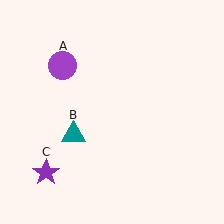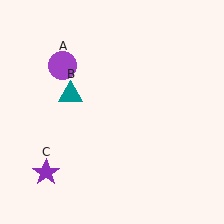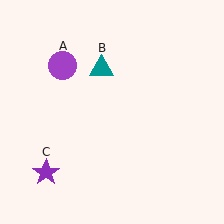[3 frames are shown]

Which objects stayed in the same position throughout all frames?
Purple circle (object A) and purple star (object C) remained stationary.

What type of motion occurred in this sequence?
The teal triangle (object B) rotated clockwise around the center of the scene.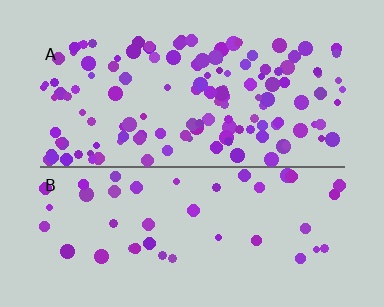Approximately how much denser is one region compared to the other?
Approximately 3.0× — region A over region B.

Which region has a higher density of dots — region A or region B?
A (the top).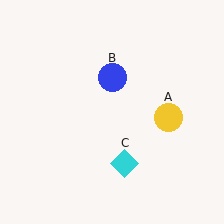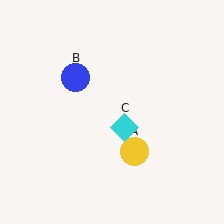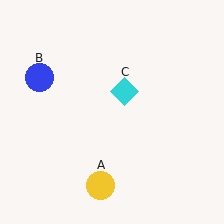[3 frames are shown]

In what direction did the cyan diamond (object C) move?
The cyan diamond (object C) moved up.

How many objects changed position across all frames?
3 objects changed position: yellow circle (object A), blue circle (object B), cyan diamond (object C).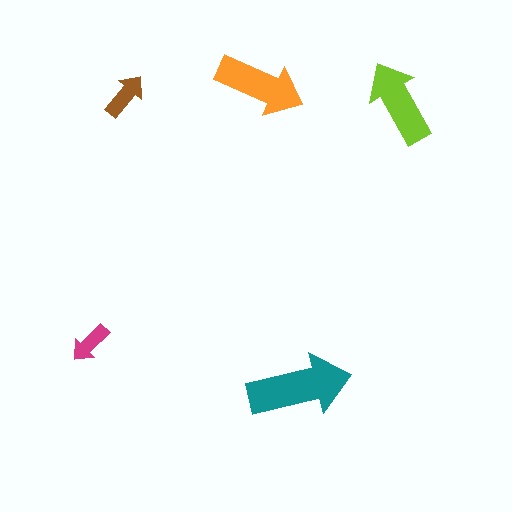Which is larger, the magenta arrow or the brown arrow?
The brown one.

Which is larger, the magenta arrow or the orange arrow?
The orange one.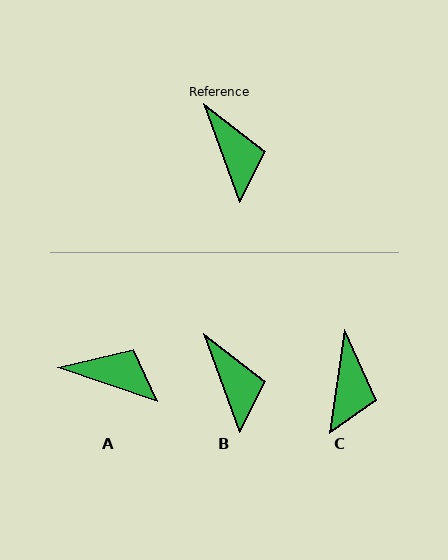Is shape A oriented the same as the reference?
No, it is off by about 51 degrees.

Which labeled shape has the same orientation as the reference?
B.